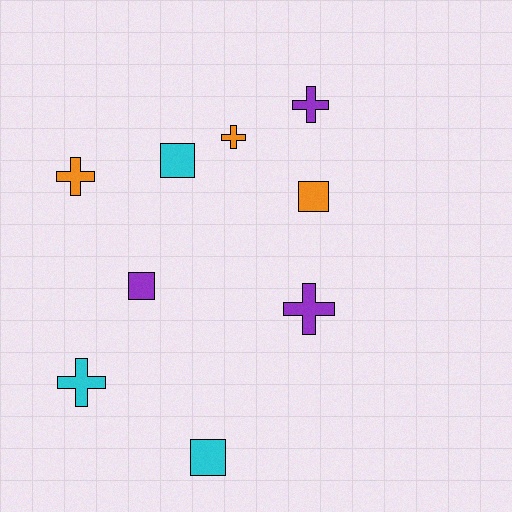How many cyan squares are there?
There are 2 cyan squares.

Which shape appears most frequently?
Cross, with 5 objects.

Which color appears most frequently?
Cyan, with 3 objects.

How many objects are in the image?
There are 9 objects.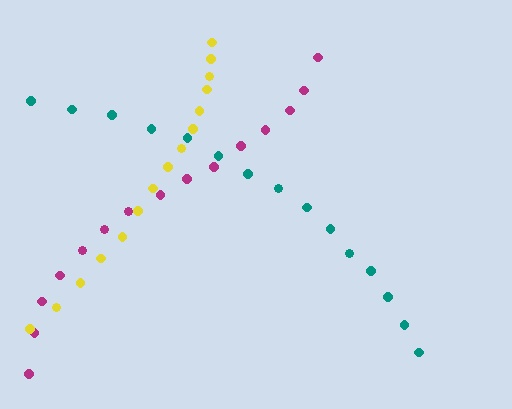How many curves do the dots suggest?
There are 3 distinct paths.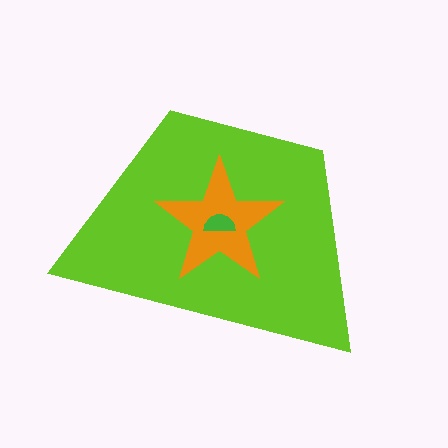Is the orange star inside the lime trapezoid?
Yes.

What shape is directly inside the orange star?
The green semicircle.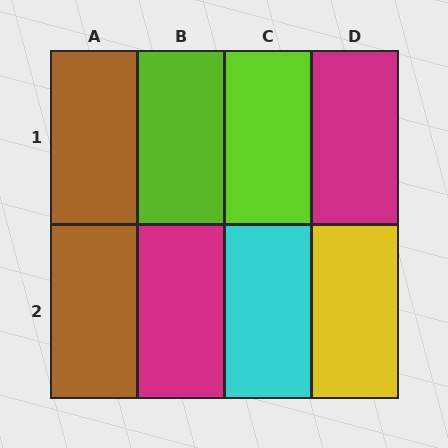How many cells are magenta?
2 cells are magenta.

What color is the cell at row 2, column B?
Magenta.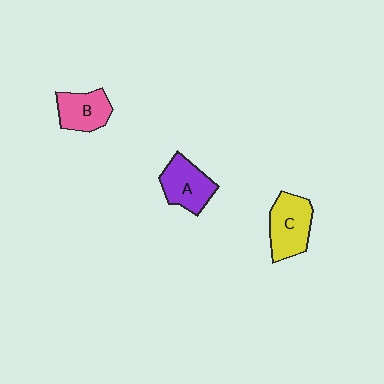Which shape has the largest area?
Shape C (yellow).